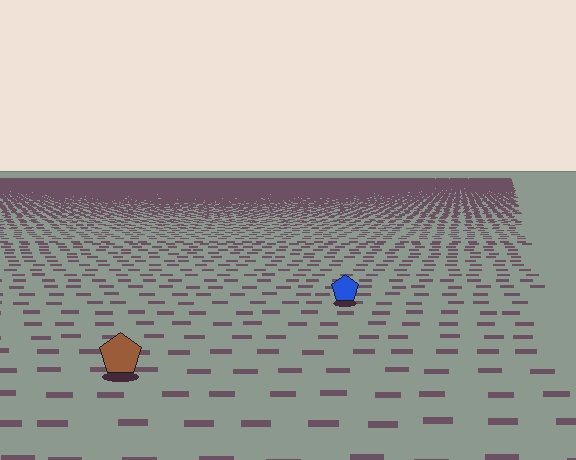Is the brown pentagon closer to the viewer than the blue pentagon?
Yes. The brown pentagon is closer — you can tell from the texture gradient: the ground texture is coarser near it.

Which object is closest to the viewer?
The brown pentagon is closest. The texture marks near it are larger and more spread out.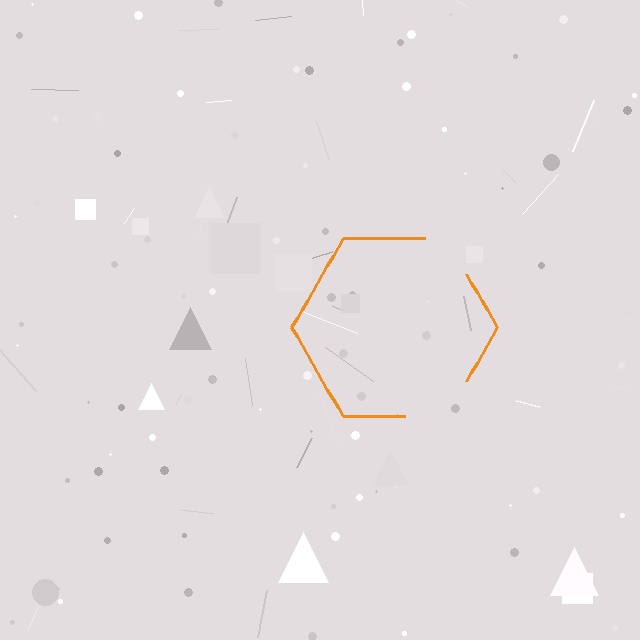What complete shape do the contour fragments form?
The contour fragments form a hexagon.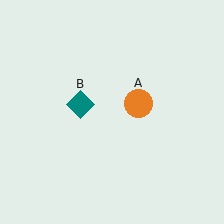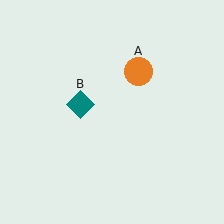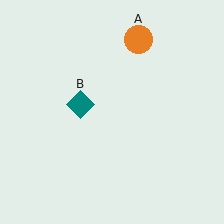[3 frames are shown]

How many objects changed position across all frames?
1 object changed position: orange circle (object A).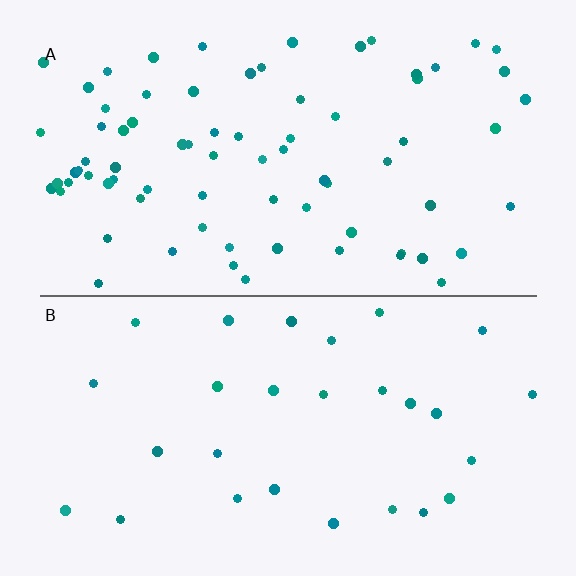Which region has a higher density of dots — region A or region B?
A (the top).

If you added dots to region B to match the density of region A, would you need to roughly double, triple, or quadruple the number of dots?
Approximately triple.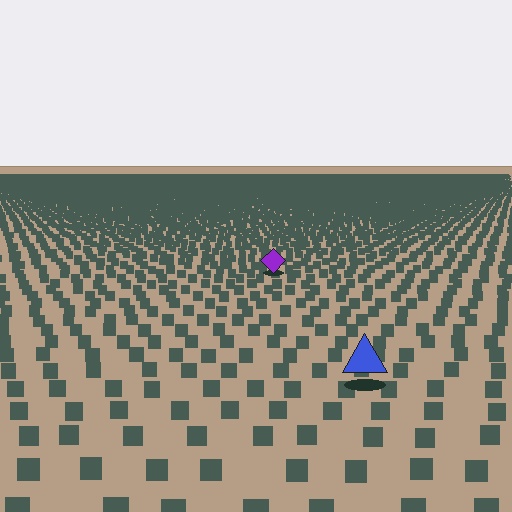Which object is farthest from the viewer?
The purple diamond is farthest from the viewer. It appears smaller and the ground texture around it is denser.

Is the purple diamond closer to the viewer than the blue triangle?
No. The blue triangle is closer — you can tell from the texture gradient: the ground texture is coarser near it.